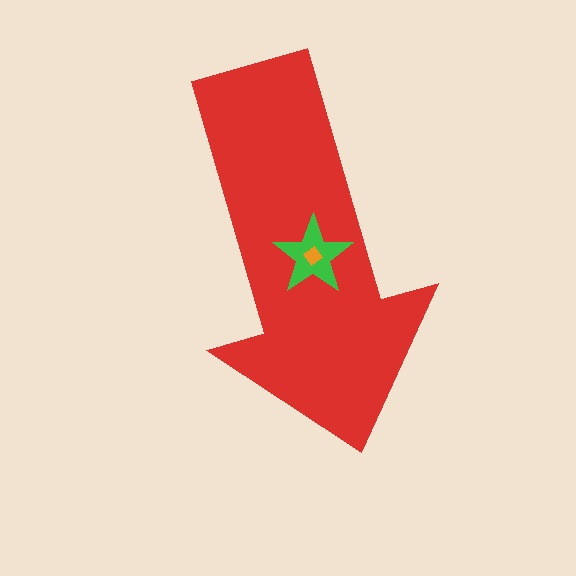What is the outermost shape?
The red arrow.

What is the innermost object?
The orange diamond.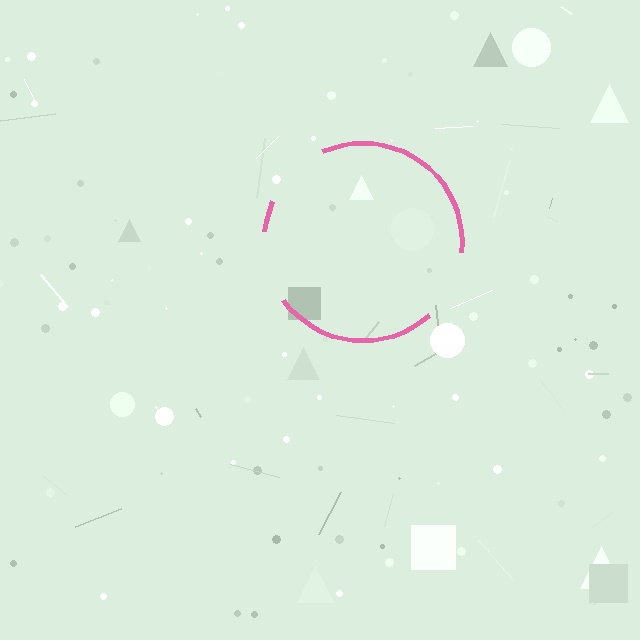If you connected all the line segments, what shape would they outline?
They would outline a circle.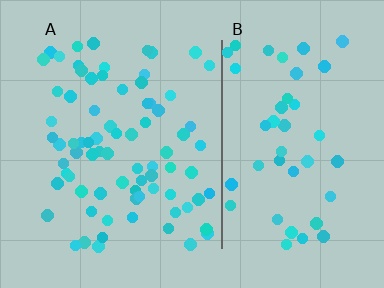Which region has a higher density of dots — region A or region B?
A (the left).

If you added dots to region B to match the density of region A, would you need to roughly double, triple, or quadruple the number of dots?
Approximately double.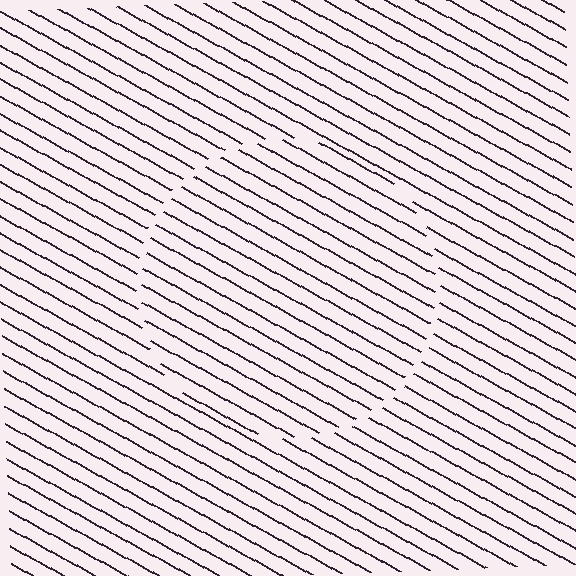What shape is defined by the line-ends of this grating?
An illusory circle. The interior of the shape contains the same grating, shifted by half a period — the contour is defined by the phase discontinuity where line-ends from the inner and outer gratings abut.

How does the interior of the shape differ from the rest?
The interior of the shape contains the same grating, shifted by half a period — the contour is defined by the phase discontinuity where line-ends from the inner and outer gratings abut.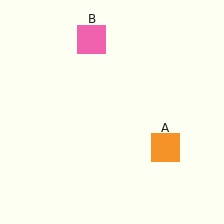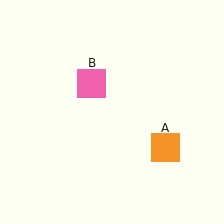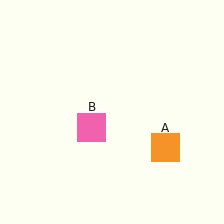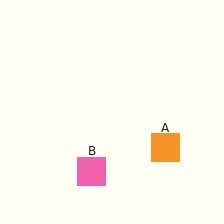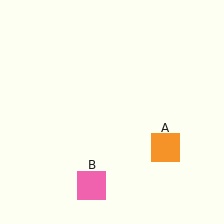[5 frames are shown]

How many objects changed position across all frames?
1 object changed position: pink square (object B).